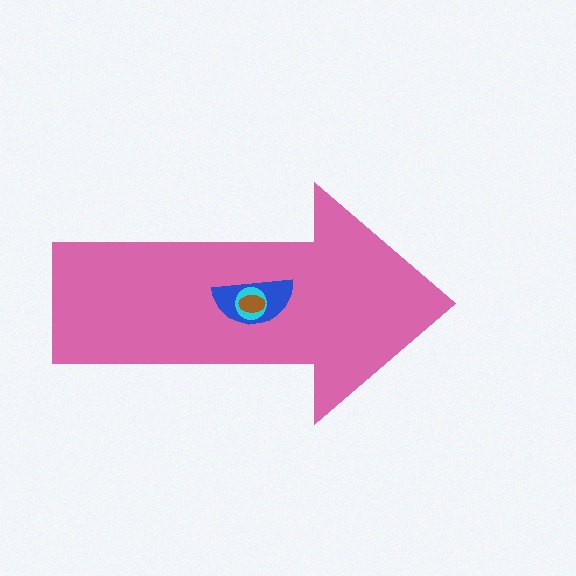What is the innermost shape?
The brown ellipse.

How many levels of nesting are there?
4.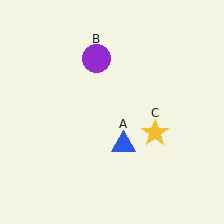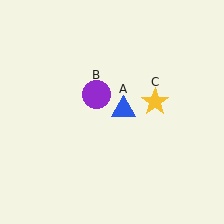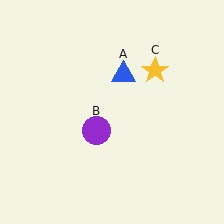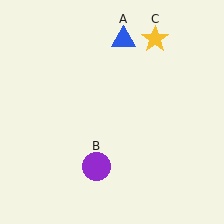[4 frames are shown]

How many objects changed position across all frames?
3 objects changed position: blue triangle (object A), purple circle (object B), yellow star (object C).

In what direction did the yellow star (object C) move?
The yellow star (object C) moved up.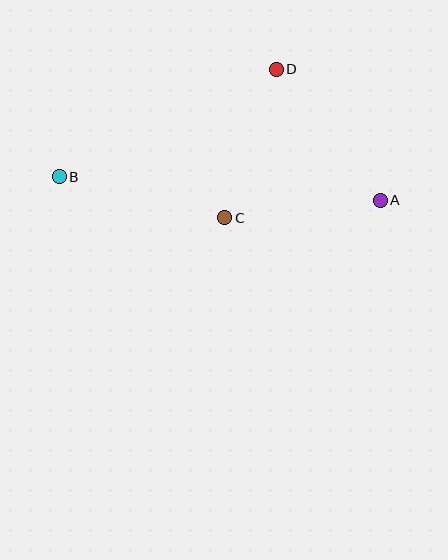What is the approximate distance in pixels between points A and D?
The distance between A and D is approximately 167 pixels.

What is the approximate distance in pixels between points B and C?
The distance between B and C is approximately 170 pixels.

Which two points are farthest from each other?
Points A and B are farthest from each other.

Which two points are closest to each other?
Points A and C are closest to each other.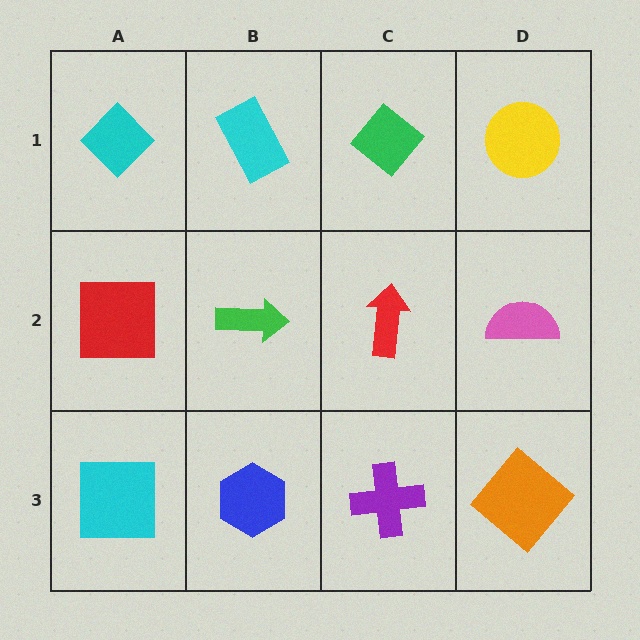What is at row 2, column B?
A green arrow.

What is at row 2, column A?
A red square.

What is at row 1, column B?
A cyan rectangle.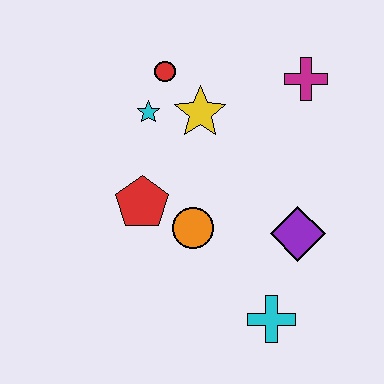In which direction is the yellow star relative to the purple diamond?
The yellow star is above the purple diamond.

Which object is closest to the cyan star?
The red circle is closest to the cyan star.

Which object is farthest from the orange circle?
The magenta cross is farthest from the orange circle.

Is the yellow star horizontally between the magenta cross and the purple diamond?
No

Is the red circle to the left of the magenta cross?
Yes